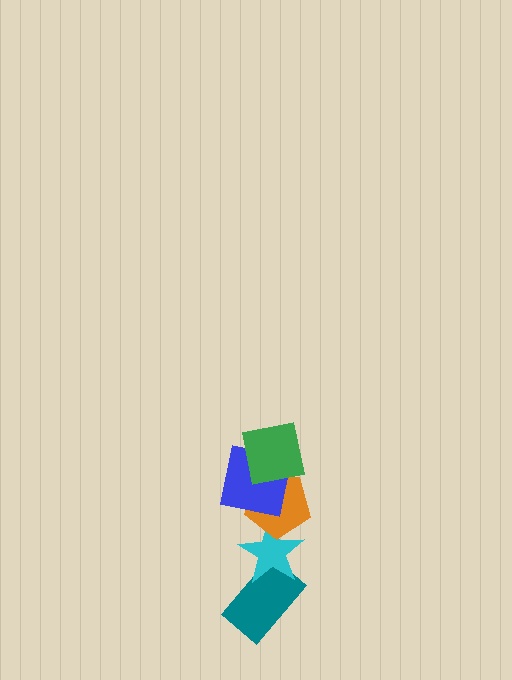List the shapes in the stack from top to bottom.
From top to bottom: the green square, the blue square, the orange pentagon, the cyan star, the teal rectangle.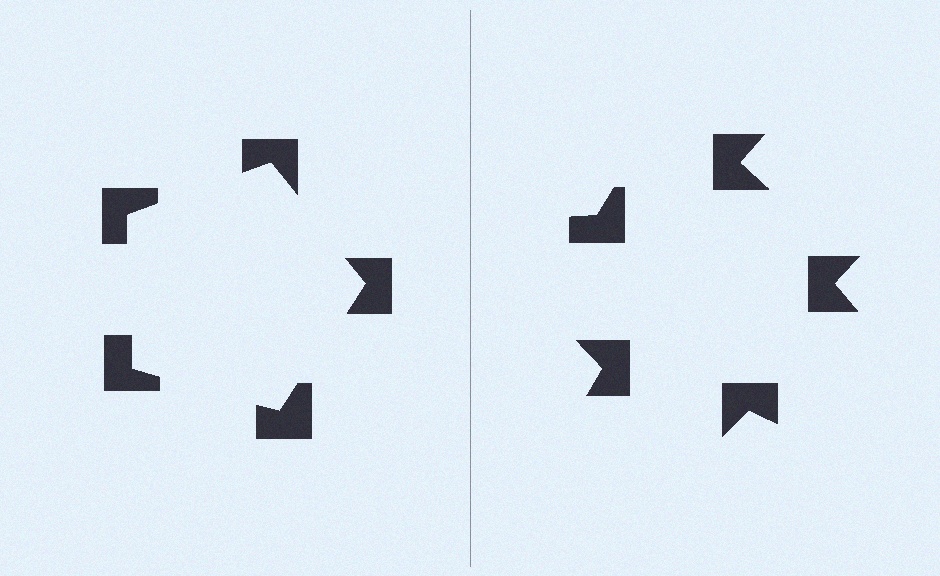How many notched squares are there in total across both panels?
10 — 5 on each side.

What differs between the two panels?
The notched squares are positioned identically on both sides; only the wedge orientations differ. On the left they align to a pentagon; on the right they are misaligned.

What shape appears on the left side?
An illusory pentagon.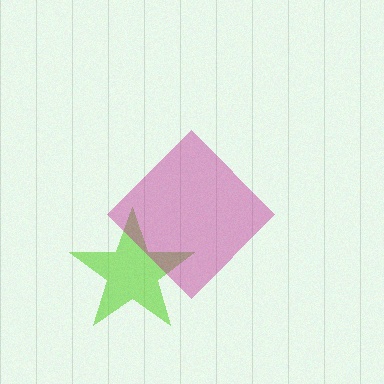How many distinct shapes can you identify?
There are 2 distinct shapes: a lime star, a magenta diamond.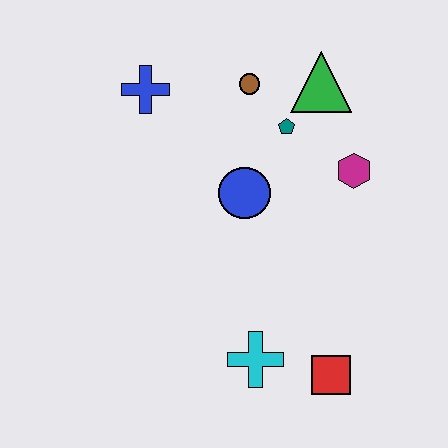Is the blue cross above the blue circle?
Yes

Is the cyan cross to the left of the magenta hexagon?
Yes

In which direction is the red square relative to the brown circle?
The red square is below the brown circle.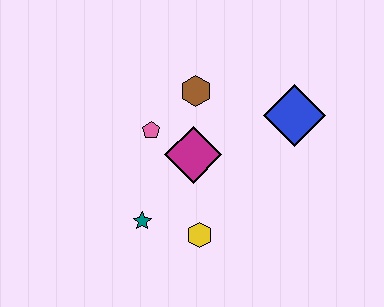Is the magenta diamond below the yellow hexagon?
No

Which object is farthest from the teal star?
The blue diamond is farthest from the teal star.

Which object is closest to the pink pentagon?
The magenta diamond is closest to the pink pentagon.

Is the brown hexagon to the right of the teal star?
Yes